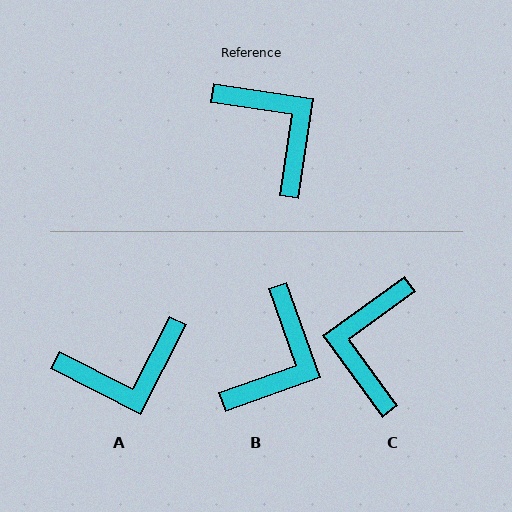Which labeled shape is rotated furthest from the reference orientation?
C, about 135 degrees away.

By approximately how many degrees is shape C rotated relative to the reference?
Approximately 135 degrees counter-clockwise.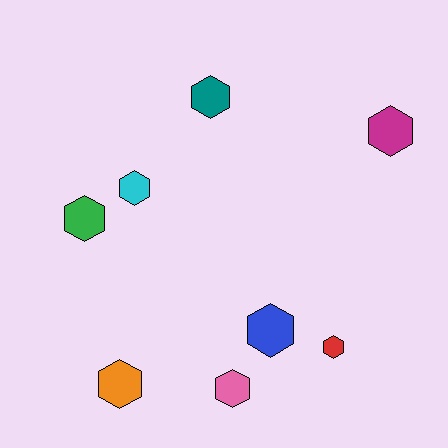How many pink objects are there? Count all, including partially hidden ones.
There is 1 pink object.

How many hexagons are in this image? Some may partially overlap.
There are 8 hexagons.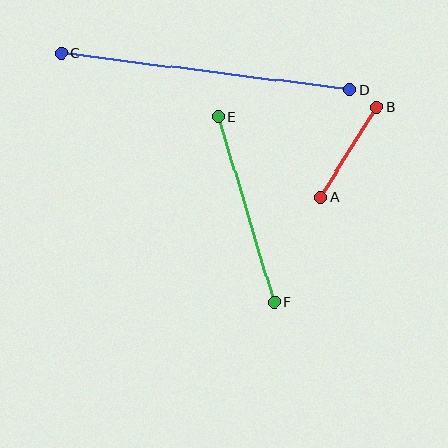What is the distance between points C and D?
The distance is approximately 290 pixels.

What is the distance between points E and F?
The distance is approximately 194 pixels.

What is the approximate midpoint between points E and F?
The midpoint is at approximately (246, 210) pixels.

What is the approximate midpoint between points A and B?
The midpoint is at approximately (348, 152) pixels.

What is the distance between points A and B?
The distance is approximately 106 pixels.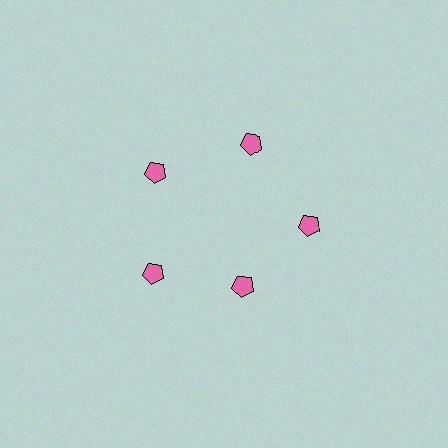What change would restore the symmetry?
The symmetry would be restored by moving it outward, back onto the ring so that all 5 pentagons sit at equal angles and equal distance from the center.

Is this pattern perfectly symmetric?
No. The 5 pink pentagons are arranged in a ring, but one element near the 5 o'clock position is pulled inward toward the center, breaking the 5-fold rotational symmetry.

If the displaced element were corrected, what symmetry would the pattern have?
It would have 5-fold rotational symmetry — the pattern would map onto itself every 72 degrees.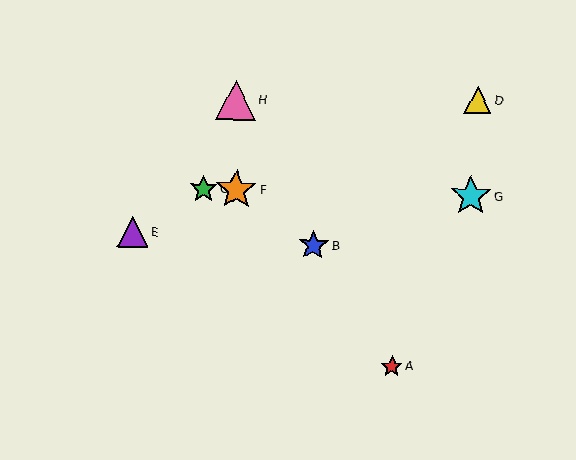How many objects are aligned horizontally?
3 objects (C, F, G) are aligned horizontally.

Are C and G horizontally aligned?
Yes, both are at y≈189.